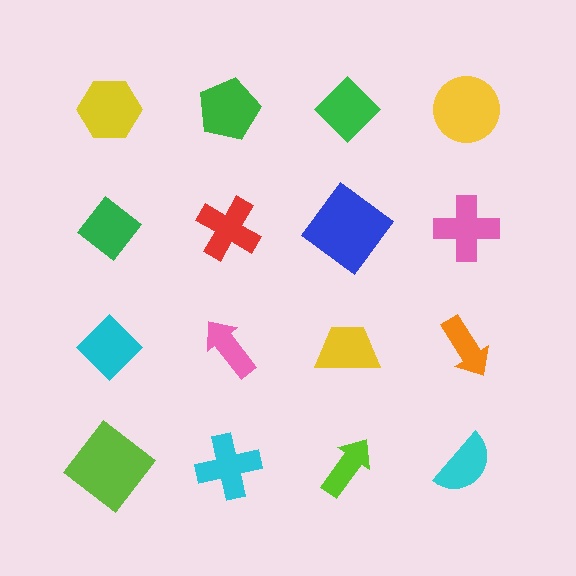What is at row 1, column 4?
A yellow circle.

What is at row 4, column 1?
A lime diamond.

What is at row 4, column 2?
A cyan cross.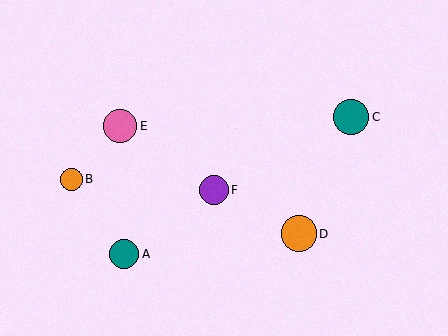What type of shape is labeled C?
Shape C is a teal circle.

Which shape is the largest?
The teal circle (labeled C) is the largest.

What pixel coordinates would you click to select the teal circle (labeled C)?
Click at (351, 117) to select the teal circle C.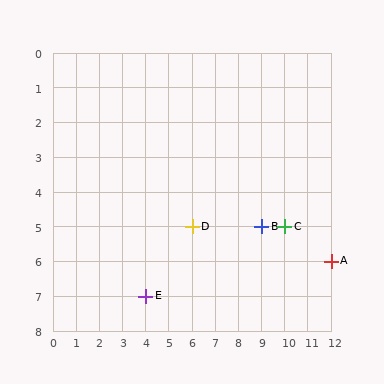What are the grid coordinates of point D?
Point D is at grid coordinates (6, 5).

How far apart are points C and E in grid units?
Points C and E are 6 columns and 2 rows apart (about 6.3 grid units diagonally).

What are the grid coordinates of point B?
Point B is at grid coordinates (9, 5).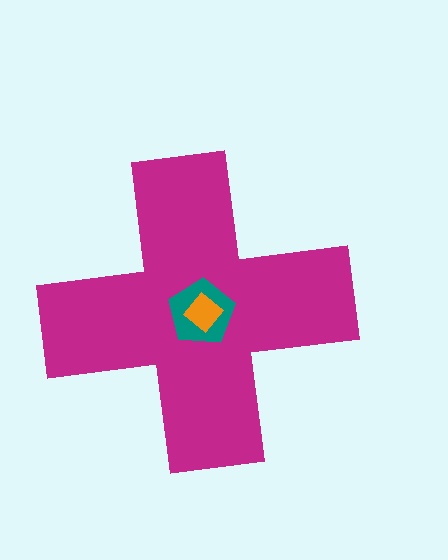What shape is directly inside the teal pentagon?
The orange diamond.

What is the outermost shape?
The magenta cross.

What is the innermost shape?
The orange diamond.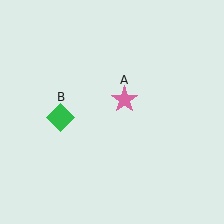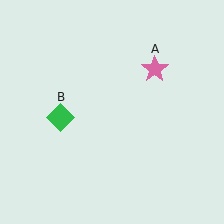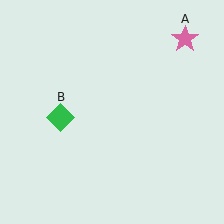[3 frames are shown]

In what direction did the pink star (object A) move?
The pink star (object A) moved up and to the right.